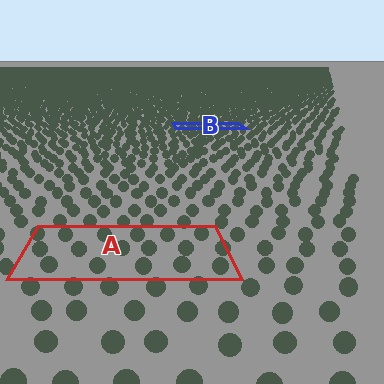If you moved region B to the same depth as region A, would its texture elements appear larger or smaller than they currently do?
They would appear larger. At a closer depth, the same texture elements are projected at a bigger on-screen size.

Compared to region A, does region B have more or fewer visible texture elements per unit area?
Region B has more texture elements per unit area — they are packed more densely because it is farther away.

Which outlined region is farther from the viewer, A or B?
Region B is farther from the viewer — the texture elements inside it appear smaller and more densely packed.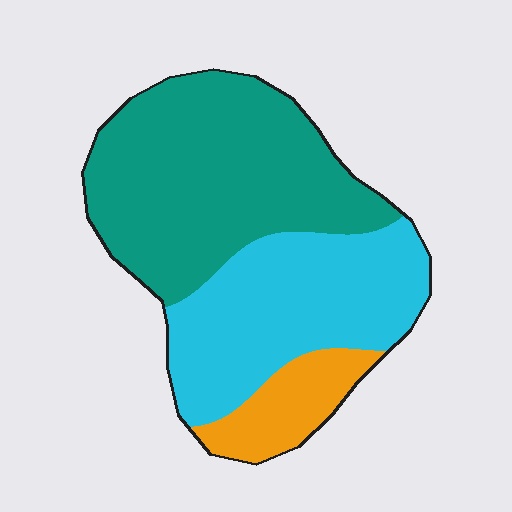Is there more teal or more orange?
Teal.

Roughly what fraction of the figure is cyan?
Cyan takes up between a third and a half of the figure.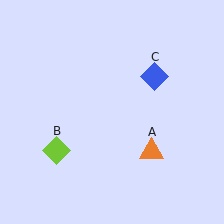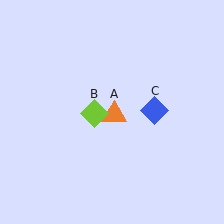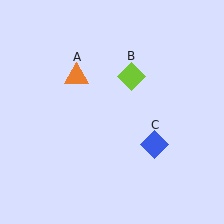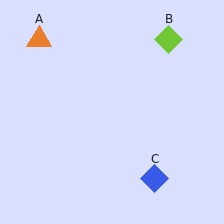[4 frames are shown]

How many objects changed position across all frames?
3 objects changed position: orange triangle (object A), lime diamond (object B), blue diamond (object C).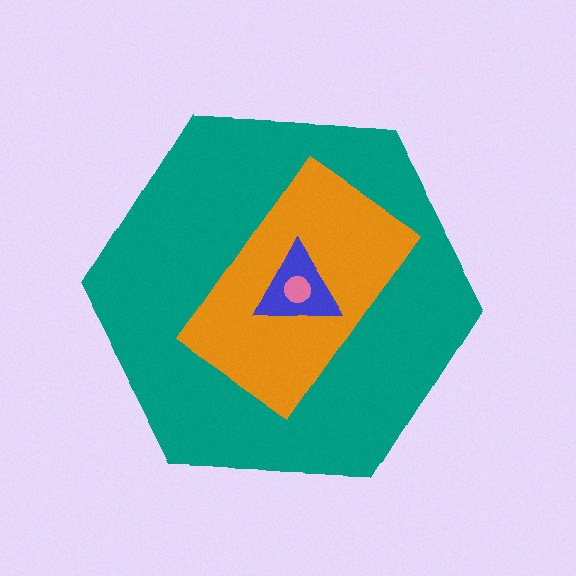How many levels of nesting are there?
4.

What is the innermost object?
The pink circle.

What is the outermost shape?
The teal hexagon.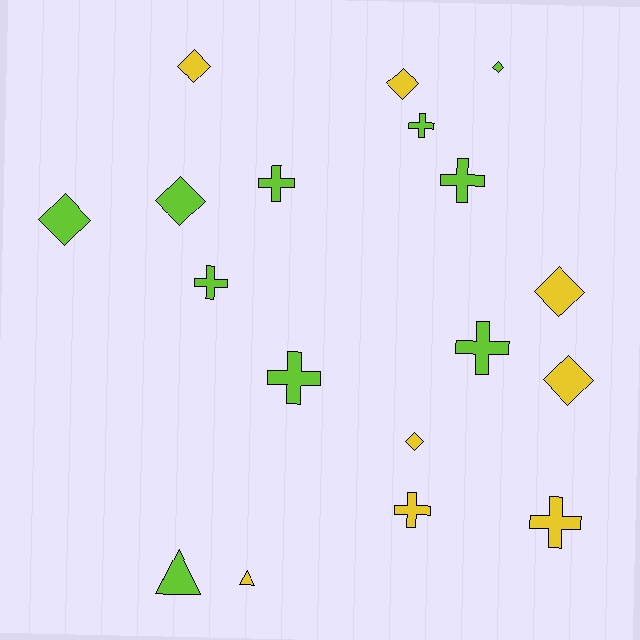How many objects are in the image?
There are 18 objects.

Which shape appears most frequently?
Cross, with 8 objects.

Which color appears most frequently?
Lime, with 10 objects.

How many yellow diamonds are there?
There are 5 yellow diamonds.